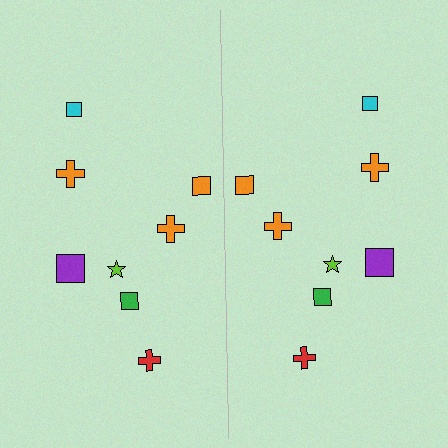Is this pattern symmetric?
Yes, this pattern has bilateral (reflection) symmetry.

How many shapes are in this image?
There are 16 shapes in this image.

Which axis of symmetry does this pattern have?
The pattern has a vertical axis of symmetry running through the center of the image.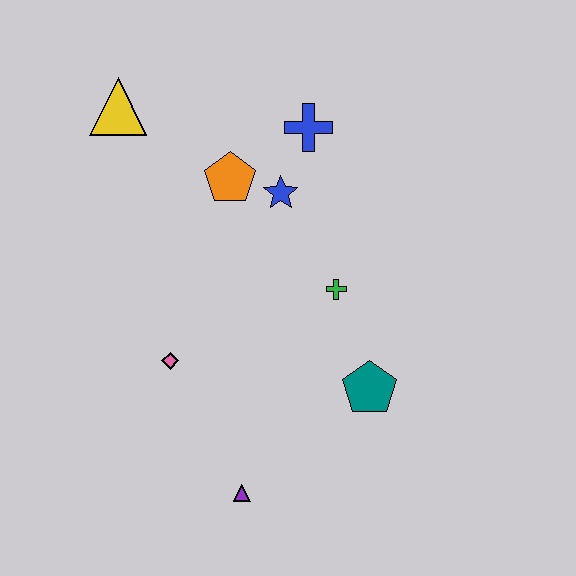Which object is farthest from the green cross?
The yellow triangle is farthest from the green cross.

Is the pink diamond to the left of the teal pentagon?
Yes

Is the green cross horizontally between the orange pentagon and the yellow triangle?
No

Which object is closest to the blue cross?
The blue star is closest to the blue cross.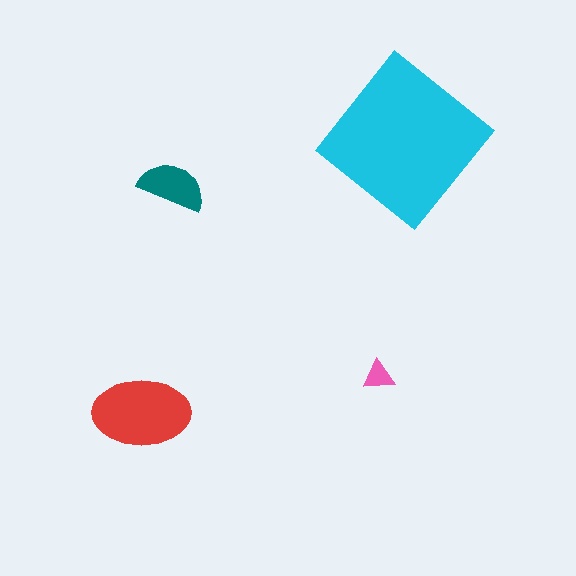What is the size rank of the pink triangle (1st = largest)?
4th.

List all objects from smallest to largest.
The pink triangle, the teal semicircle, the red ellipse, the cyan diamond.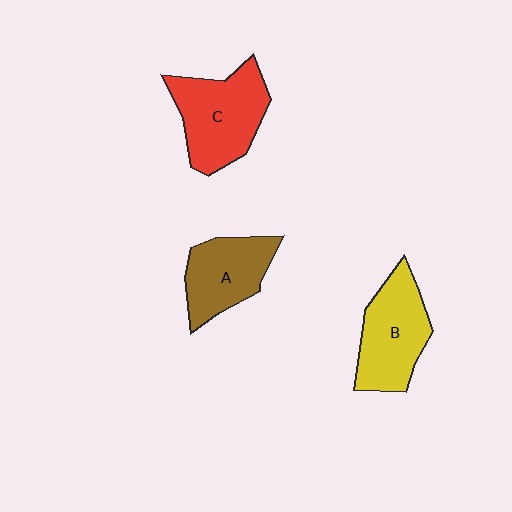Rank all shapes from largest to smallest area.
From largest to smallest: C (red), B (yellow), A (brown).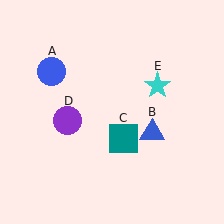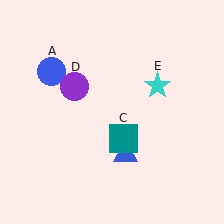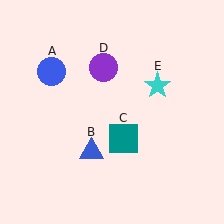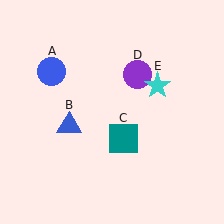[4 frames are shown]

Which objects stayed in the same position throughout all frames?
Blue circle (object A) and teal square (object C) and cyan star (object E) remained stationary.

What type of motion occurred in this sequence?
The blue triangle (object B), purple circle (object D) rotated clockwise around the center of the scene.